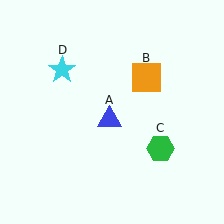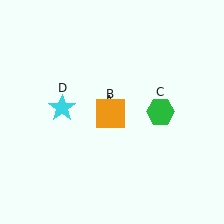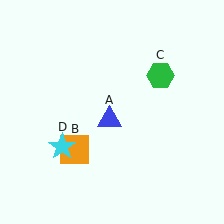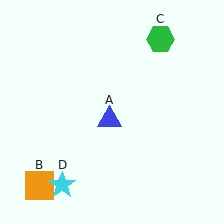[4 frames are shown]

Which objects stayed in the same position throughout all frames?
Blue triangle (object A) remained stationary.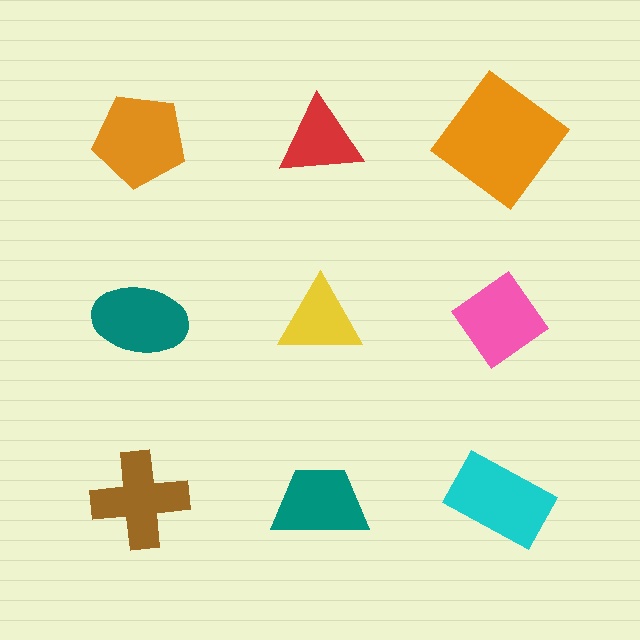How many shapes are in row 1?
3 shapes.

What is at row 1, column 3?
An orange diamond.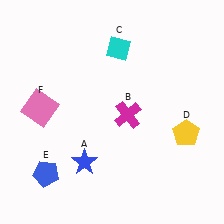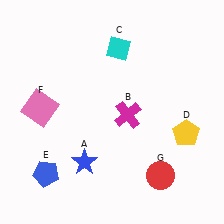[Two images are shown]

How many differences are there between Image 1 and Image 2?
There is 1 difference between the two images.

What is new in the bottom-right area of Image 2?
A red circle (G) was added in the bottom-right area of Image 2.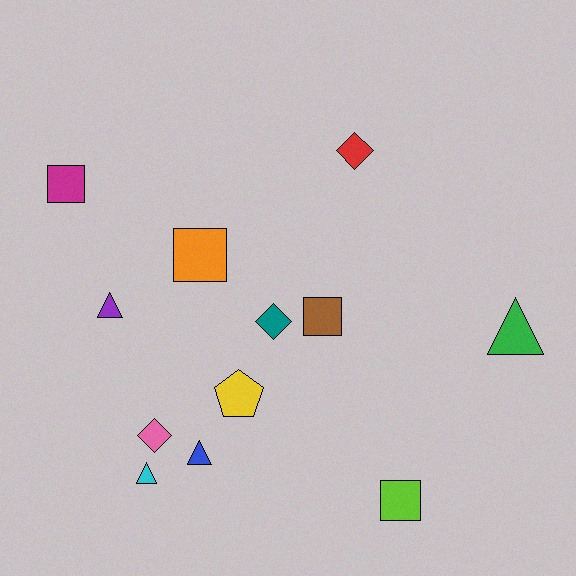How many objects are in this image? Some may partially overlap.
There are 12 objects.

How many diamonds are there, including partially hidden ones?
There are 3 diamonds.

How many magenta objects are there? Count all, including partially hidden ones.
There is 1 magenta object.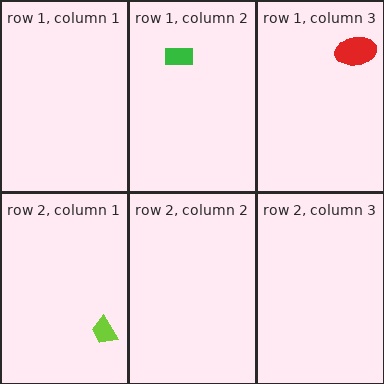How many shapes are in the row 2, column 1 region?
1.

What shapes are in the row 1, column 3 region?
The red ellipse.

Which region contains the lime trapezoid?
The row 2, column 1 region.